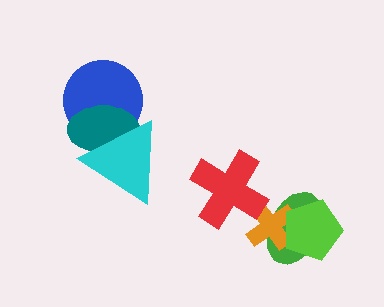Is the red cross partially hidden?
No, no other shape covers it.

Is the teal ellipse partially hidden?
Yes, it is partially covered by another shape.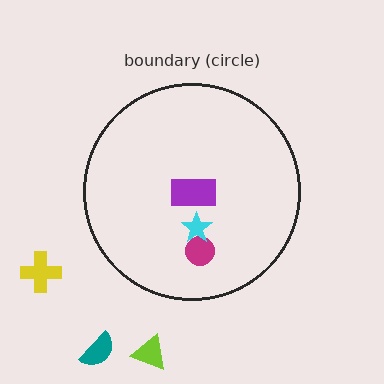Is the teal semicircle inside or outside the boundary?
Outside.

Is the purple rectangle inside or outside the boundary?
Inside.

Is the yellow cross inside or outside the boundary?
Outside.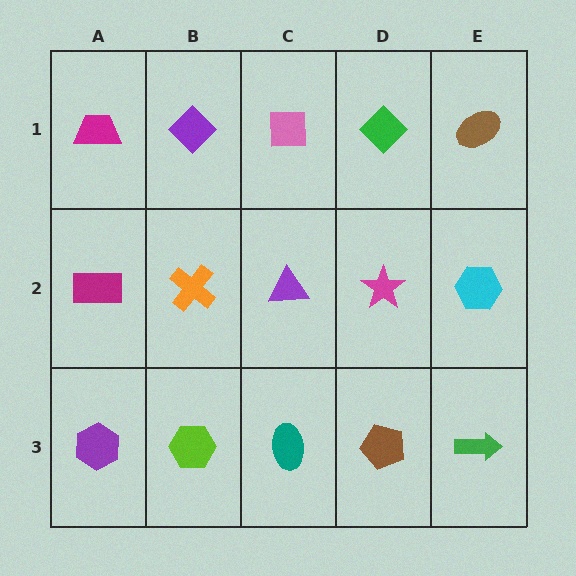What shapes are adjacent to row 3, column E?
A cyan hexagon (row 2, column E), a brown pentagon (row 3, column D).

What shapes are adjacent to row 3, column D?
A magenta star (row 2, column D), a teal ellipse (row 3, column C), a green arrow (row 3, column E).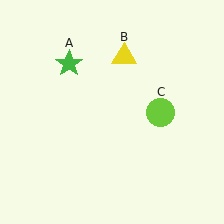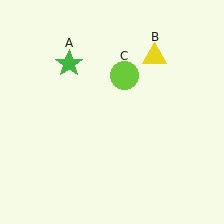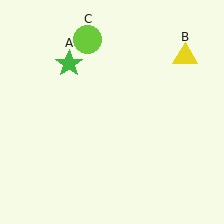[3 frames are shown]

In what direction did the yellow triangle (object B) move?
The yellow triangle (object B) moved right.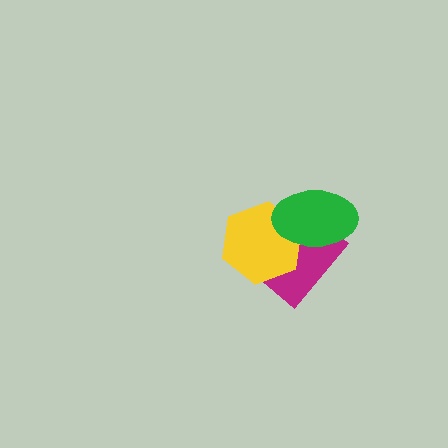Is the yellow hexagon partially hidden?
Yes, it is partially covered by another shape.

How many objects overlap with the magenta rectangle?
2 objects overlap with the magenta rectangle.